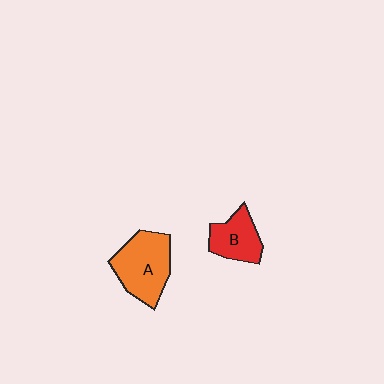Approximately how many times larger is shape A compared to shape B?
Approximately 1.5 times.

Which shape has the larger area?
Shape A (orange).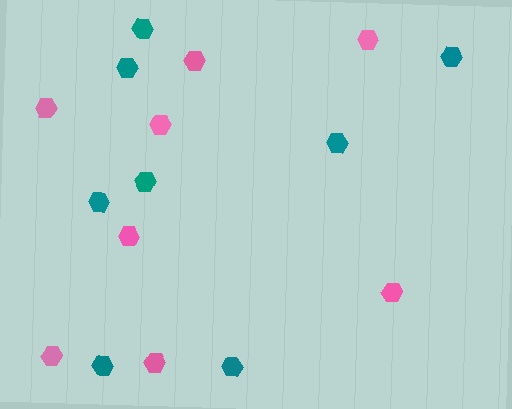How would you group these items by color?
There are 2 groups: one group of pink hexagons (8) and one group of teal hexagons (8).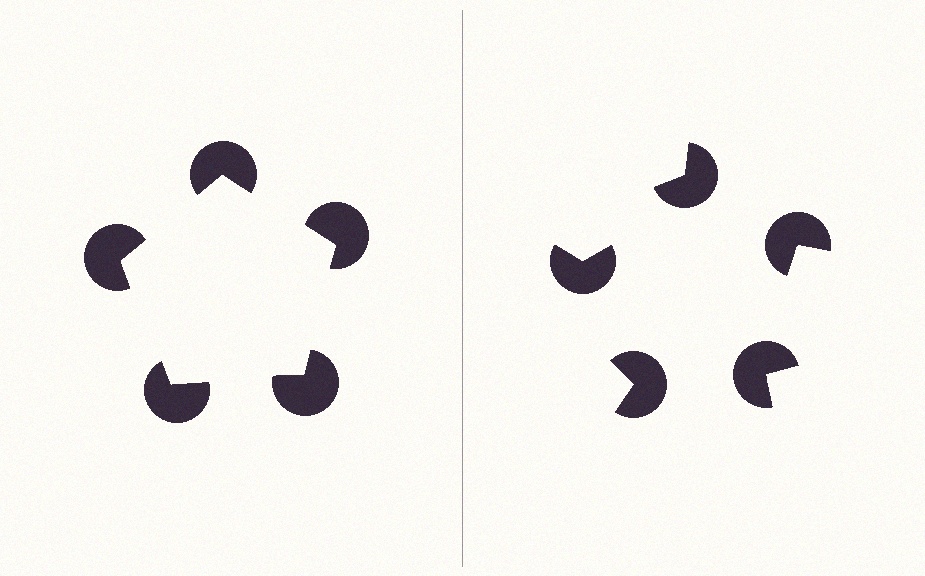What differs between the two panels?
The pac-man discs are positioned identically on both sides; only the wedge orientations differ. On the left they align to a pentagon; on the right they are misaligned.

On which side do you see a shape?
An illusory pentagon appears on the left side. On the right side the wedge cuts are rotated, so no coherent shape forms.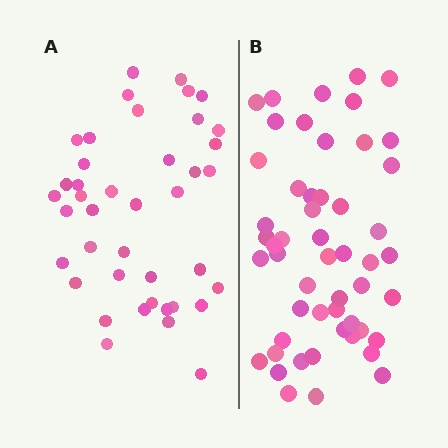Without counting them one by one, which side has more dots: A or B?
Region B (the right region) has more dots.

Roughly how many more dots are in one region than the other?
Region B has roughly 12 or so more dots than region A.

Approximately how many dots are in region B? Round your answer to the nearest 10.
About 50 dots. (The exact count is 52, which rounds to 50.)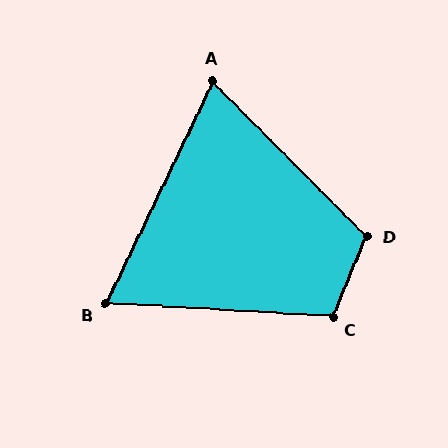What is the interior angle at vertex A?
Approximately 71 degrees (acute).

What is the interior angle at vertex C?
Approximately 109 degrees (obtuse).